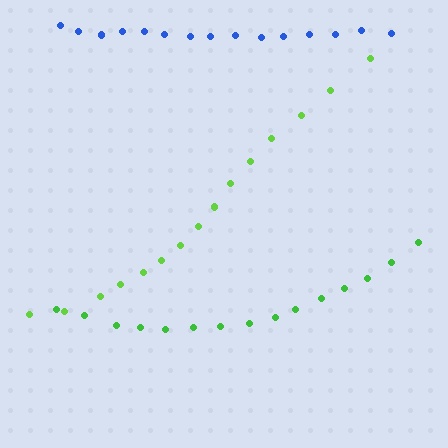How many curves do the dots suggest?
There are 3 distinct paths.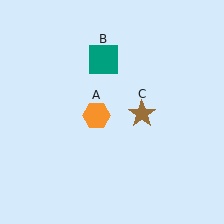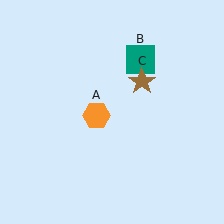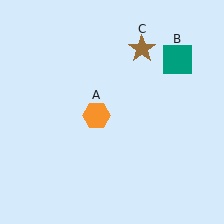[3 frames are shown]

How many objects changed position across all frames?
2 objects changed position: teal square (object B), brown star (object C).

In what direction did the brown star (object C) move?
The brown star (object C) moved up.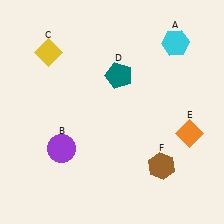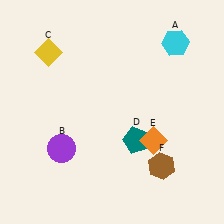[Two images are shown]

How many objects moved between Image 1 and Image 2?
2 objects moved between the two images.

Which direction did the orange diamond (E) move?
The orange diamond (E) moved left.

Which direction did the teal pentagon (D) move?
The teal pentagon (D) moved down.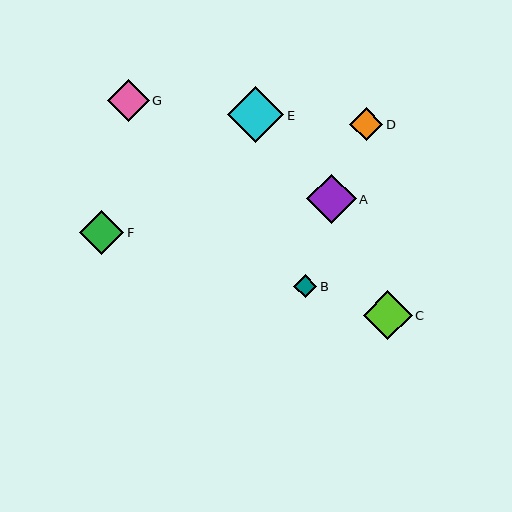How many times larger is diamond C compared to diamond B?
Diamond C is approximately 2.1 times the size of diamond B.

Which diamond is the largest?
Diamond E is the largest with a size of approximately 56 pixels.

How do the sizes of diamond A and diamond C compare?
Diamond A and diamond C are approximately the same size.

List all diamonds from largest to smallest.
From largest to smallest: E, A, C, F, G, D, B.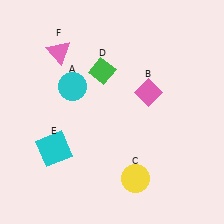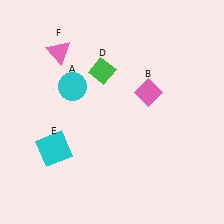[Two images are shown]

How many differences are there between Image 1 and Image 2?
There is 1 difference between the two images.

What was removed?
The yellow circle (C) was removed in Image 2.